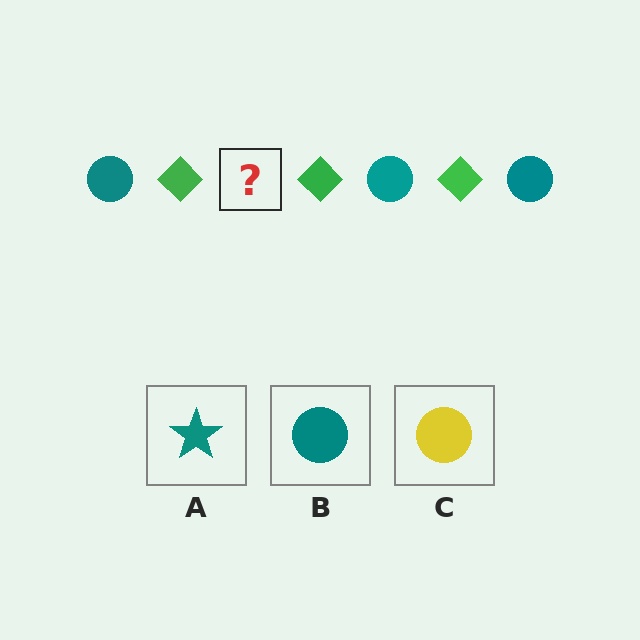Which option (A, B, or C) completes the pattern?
B.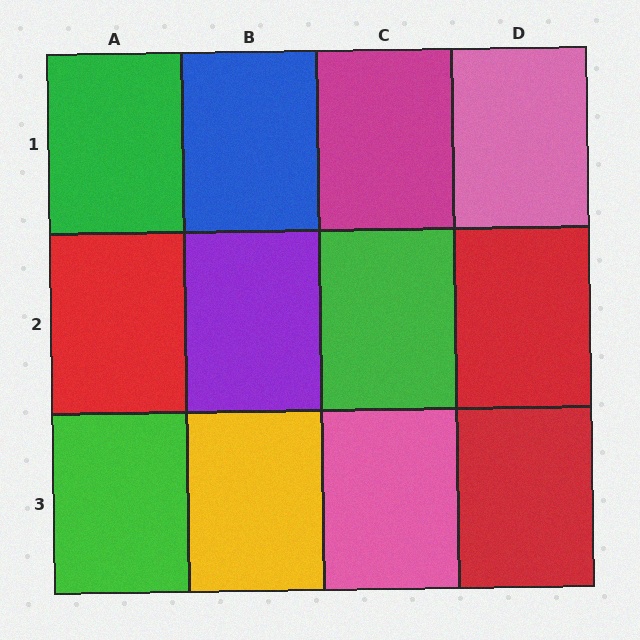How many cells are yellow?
1 cell is yellow.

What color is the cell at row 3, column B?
Yellow.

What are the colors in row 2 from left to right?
Red, purple, green, red.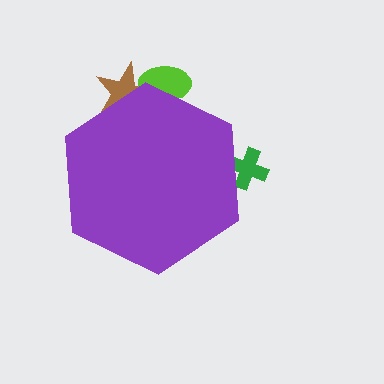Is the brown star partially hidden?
Yes, the brown star is partially hidden behind the purple hexagon.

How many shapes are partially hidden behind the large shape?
3 shapes are partially hidden.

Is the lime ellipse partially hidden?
Yes, the lime ellipse is partially hidden behind the purple hexagon.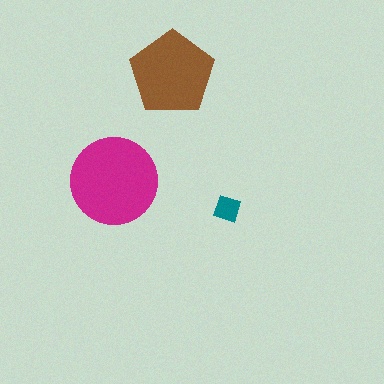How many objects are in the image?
There are 3 objects in the image.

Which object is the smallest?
The teal diamond.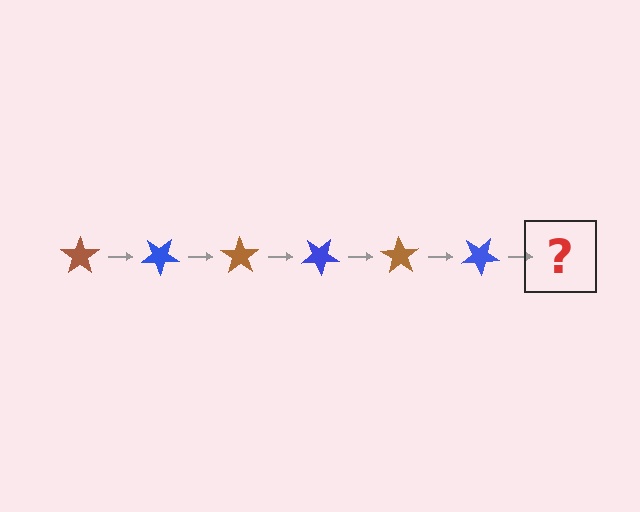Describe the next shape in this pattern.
It should be a brown star, rotated 210 degrees from the start.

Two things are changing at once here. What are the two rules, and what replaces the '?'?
The two rules are that it rotates 35 degrees each step and the color cycles through brown and blue. The '?' should be a brown star, rotated 210 degrees from the start.